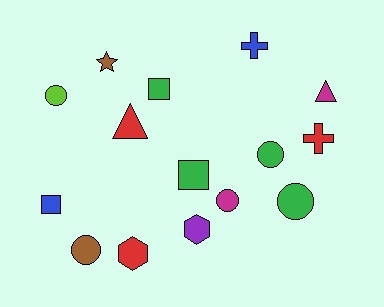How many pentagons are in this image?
There are no pentagons.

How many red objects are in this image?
There are 3 red objects.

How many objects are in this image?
There are 15 objects.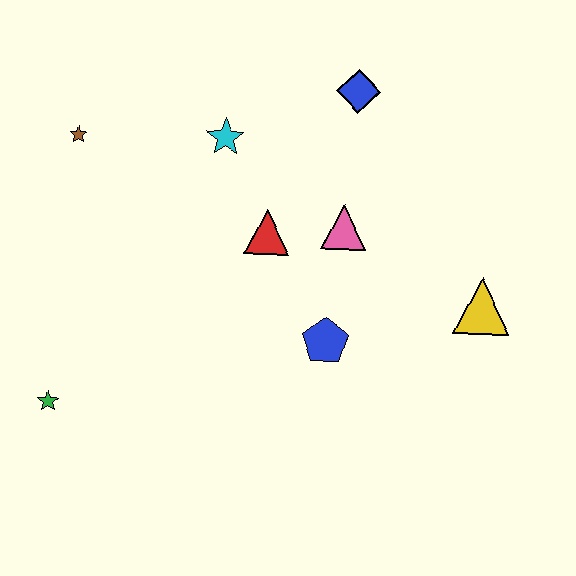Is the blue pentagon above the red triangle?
No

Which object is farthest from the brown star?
The yellow triangle is farthest from the brown star.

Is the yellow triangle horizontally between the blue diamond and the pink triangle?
No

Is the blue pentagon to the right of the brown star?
Yes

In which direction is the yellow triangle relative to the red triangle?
The yellow triangle is to the right of the red triangle.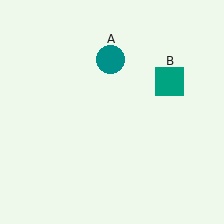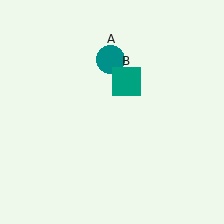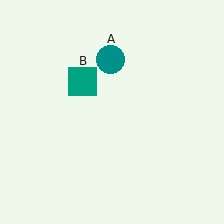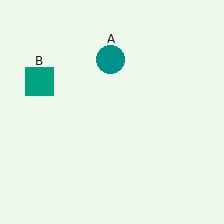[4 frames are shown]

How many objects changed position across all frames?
1 object changed position: teal square (object B).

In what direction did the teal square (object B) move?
The teal square (object B) moved left.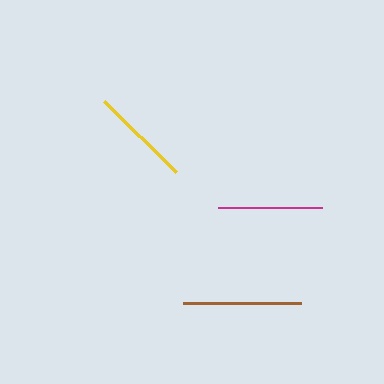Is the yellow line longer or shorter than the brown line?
The brown line is longer than the yellow line.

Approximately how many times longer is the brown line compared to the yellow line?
The brown line is approximately 1.2 times the length of the yellow line.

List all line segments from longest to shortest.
From longest to shortest: brown, magenta, yellow.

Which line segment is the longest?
The brown line is the longest at approximately 118 pixels.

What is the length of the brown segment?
The brown segment is approximately 118 pixels long.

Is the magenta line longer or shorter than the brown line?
The brown line is longer than the magenta line.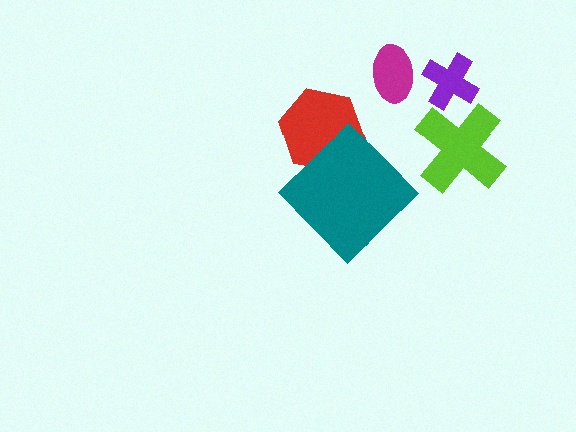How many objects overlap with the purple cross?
1 object overlaps with the purple cross.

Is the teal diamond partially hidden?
No, no other shape covers it.